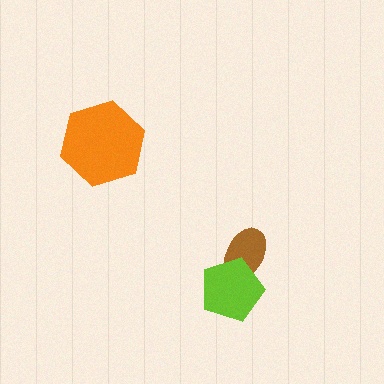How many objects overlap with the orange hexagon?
0 objects overlap with the orange hexagon.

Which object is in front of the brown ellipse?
The lime pentagon is in front of the brown ellipse.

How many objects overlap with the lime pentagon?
1 object overlaps with the lime pentagon.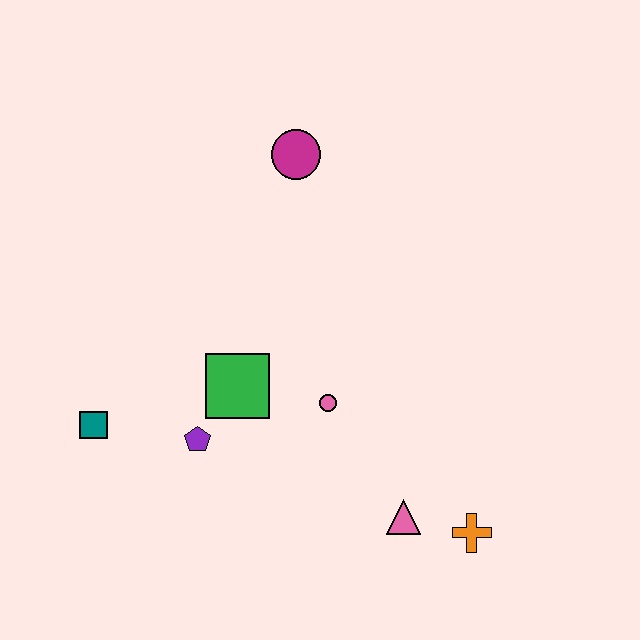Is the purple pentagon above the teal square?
No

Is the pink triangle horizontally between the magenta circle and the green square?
No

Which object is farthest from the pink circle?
The magenta circle is farthest from the pink circle.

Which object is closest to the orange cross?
The pink triangle is closest to the orange cross.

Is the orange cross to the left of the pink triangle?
No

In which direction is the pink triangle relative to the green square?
The pink triangle is to the right of the green square.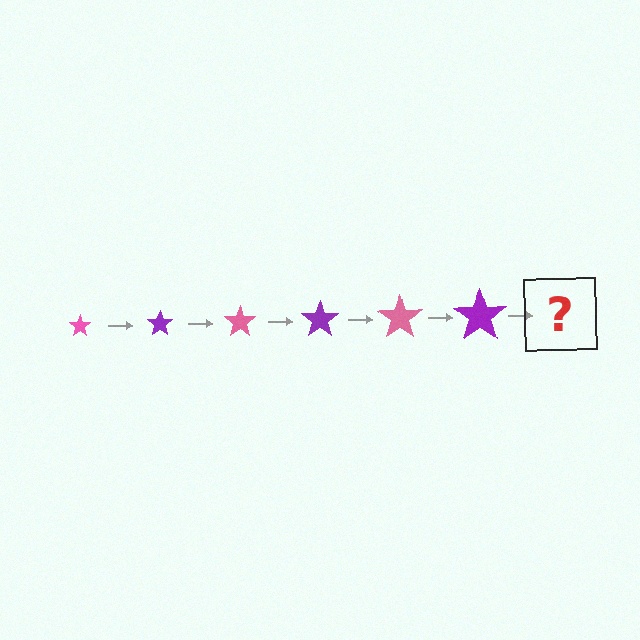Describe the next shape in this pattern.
It should be a pink star, larger than the previous one.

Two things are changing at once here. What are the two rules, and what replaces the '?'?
The two rules are that the star grows larger each step and the color cycles through pink and purple. The '?' should be a pink star, larger than the previous one.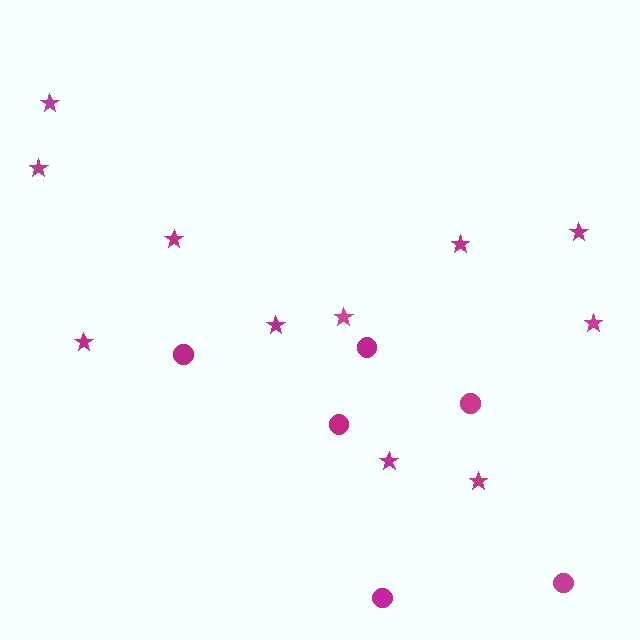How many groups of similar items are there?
There are 2 groups: one group of stars (11) and one group of circles (6).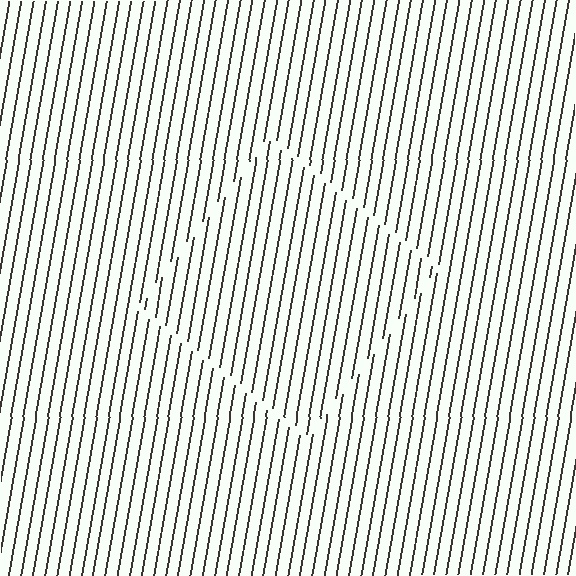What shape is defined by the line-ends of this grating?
An illusory square. The interior of the shape contains the same grating, shifted by half a period — the contour is defined by the phase discontinuity where line-ends from the inner and outer gratings abut.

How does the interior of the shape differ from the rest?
The interior of the shape contains the same grating, shifted by half a period — the contour is defined by the phase discontinuity where line-ends from the inner and outer gratings abut.